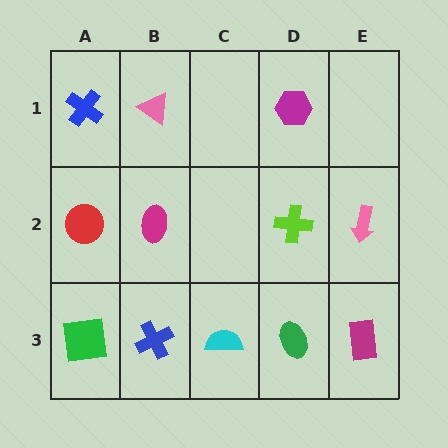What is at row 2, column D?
A lime cross.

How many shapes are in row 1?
3 shapes.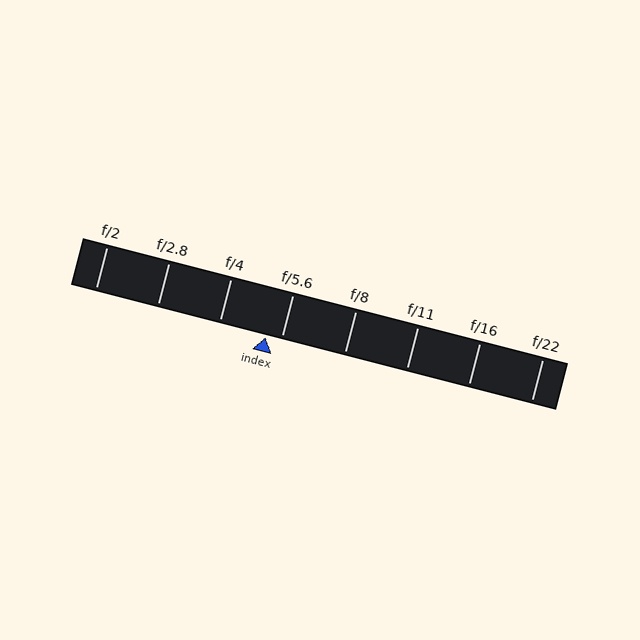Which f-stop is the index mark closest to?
The index mark is closest to f/5.6.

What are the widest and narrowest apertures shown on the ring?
The widest aperture shown is f/2 and the narrowest is f/22.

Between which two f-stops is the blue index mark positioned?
The index mark is between f/4 and f/5.6.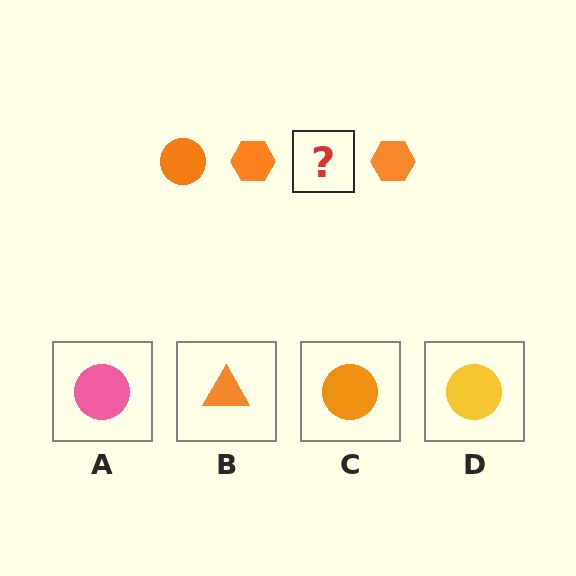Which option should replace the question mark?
Option C.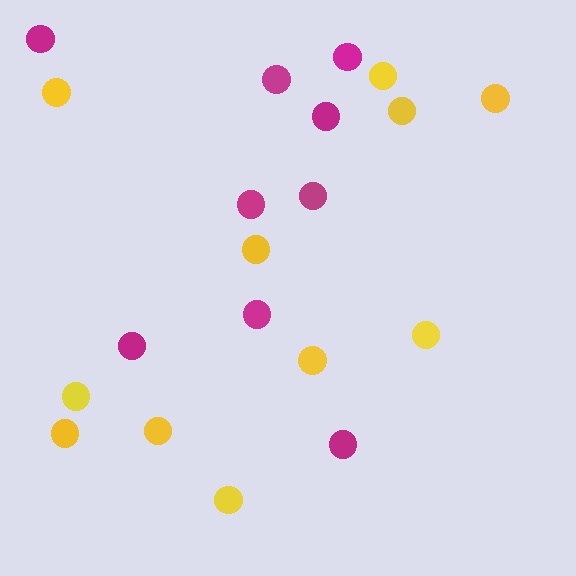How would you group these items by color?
There are 2 groups: one group of yellow circles (11) and one group of magenta circles (9).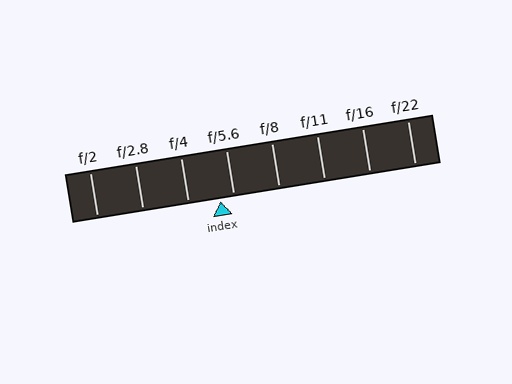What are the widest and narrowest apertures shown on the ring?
The widest aperture shown is f/2 and the narrowest is f/22.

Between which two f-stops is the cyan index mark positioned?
The index mark is between f/4 and f/5.6.